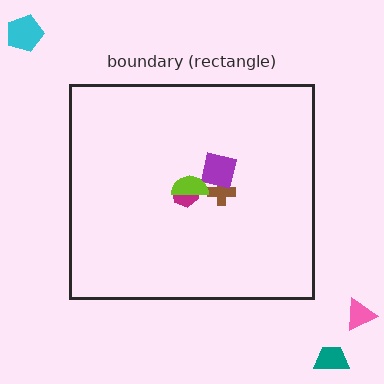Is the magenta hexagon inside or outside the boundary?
Inside.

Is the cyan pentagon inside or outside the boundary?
Outside.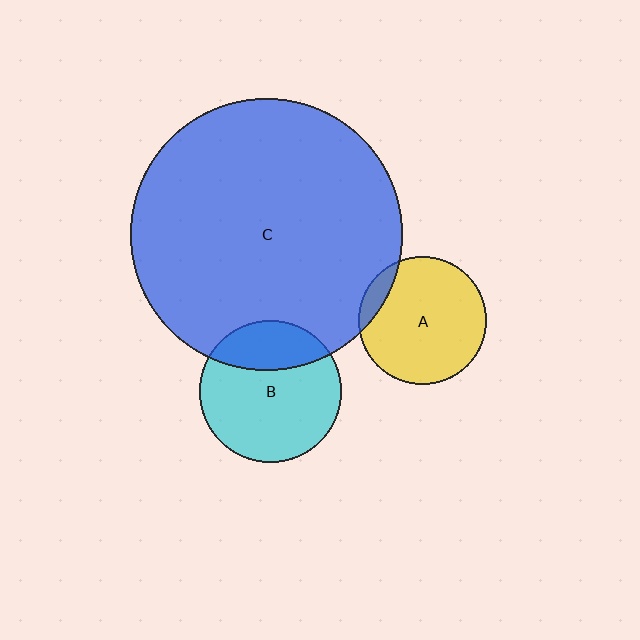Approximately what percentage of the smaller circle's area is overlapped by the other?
Approximately 10%.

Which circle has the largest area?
Circle C (blue).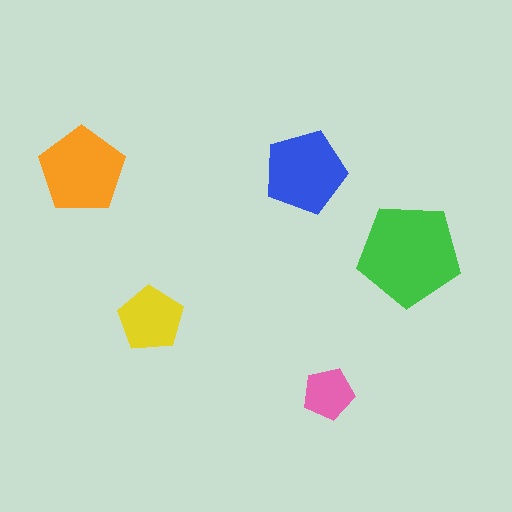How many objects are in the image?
There are 5 objects in the image.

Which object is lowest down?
The pink pentagon is bottommost.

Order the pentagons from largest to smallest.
the green one, the orange one, the blue one, the yellow one, the pink one.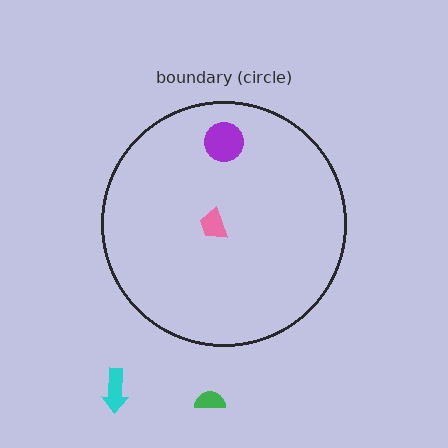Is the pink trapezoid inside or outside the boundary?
Inside.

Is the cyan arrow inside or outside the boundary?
Outside.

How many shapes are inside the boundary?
2 inside, 2 outside.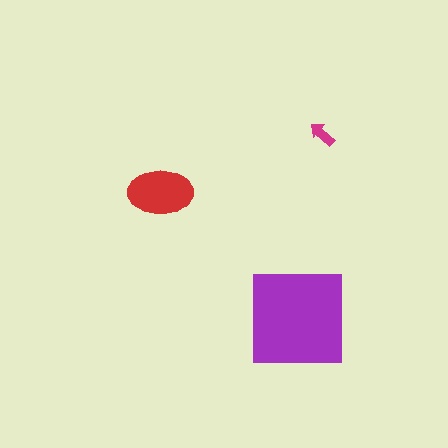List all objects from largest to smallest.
The purple square, the red ellipse, the magenta arrow.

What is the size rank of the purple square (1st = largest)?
1st.